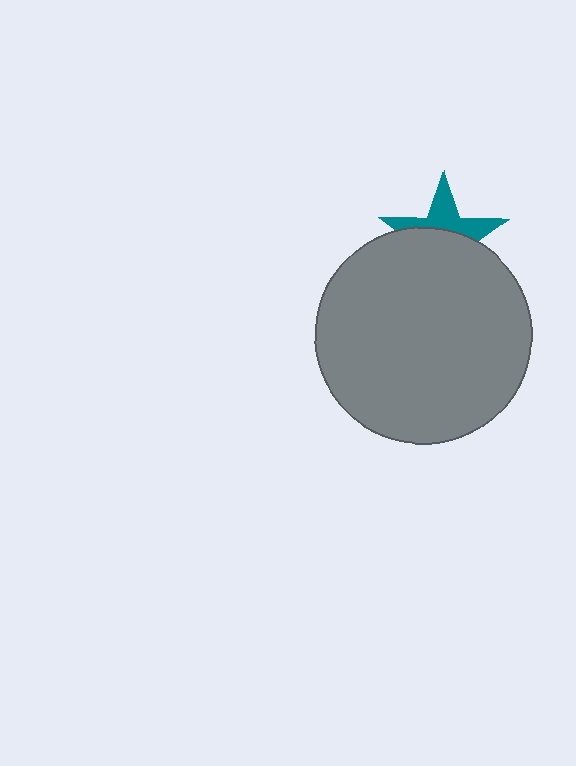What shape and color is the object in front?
The object in front is a gray circle.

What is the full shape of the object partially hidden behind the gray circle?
The partially hidden object is a teal star.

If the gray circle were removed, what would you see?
You would see the complete teal star.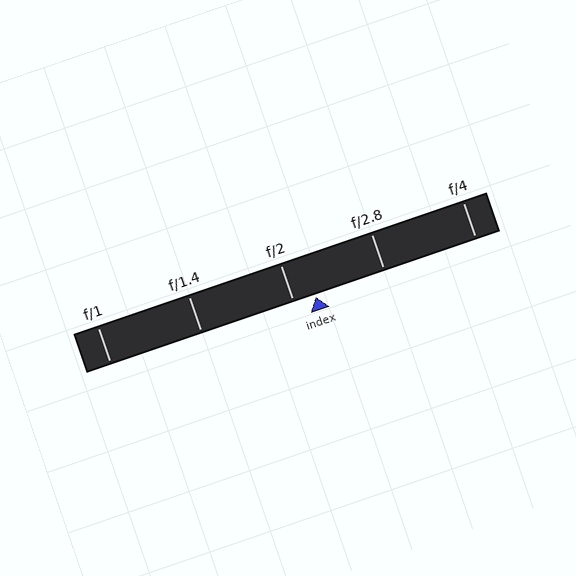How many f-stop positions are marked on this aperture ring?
There are 5 f-stop positions marked.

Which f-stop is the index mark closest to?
The index mark is closest to f/2.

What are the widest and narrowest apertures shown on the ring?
The widest aperture shown is f/1 and the narrowest is f/4.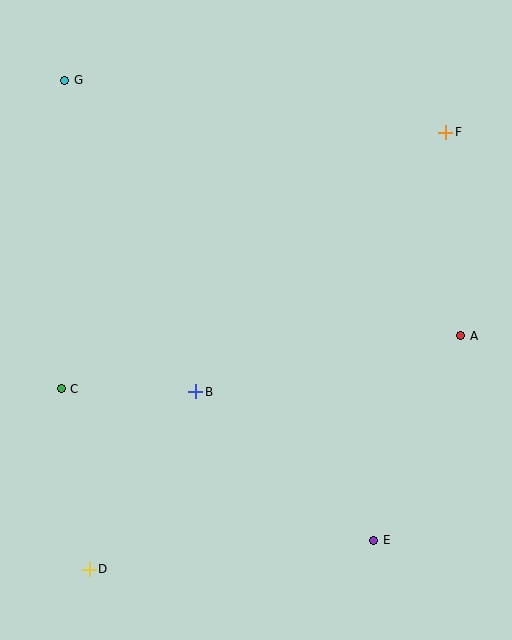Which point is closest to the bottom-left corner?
Point D is closest to the bottom-left corner.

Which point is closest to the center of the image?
Point B at (196, 392) is closest to the center.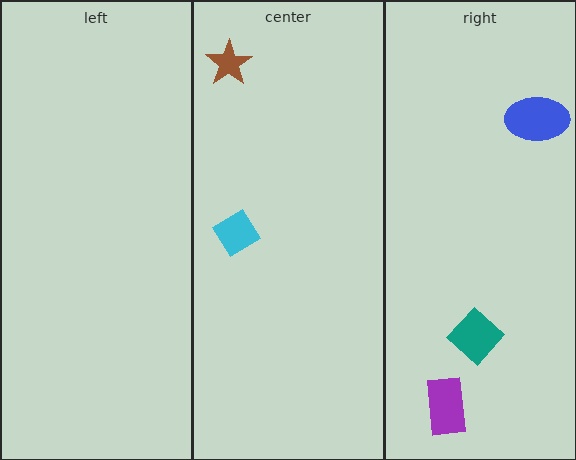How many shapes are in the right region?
3.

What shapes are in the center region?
The cyan diamond, the brown star.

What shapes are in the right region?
The purple rectangle, the teal diamond, the blue ellipse.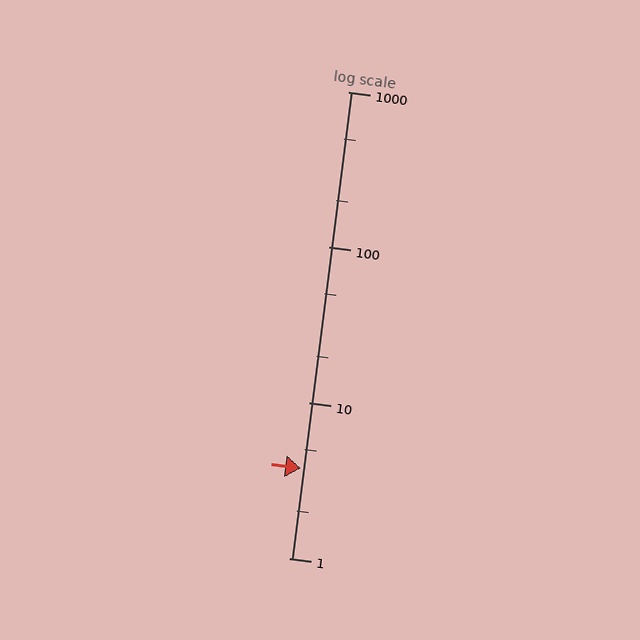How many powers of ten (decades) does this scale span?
The scale spans 3 decades, from 1 to 1000.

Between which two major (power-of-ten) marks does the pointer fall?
The pointer is between 1 and 10.